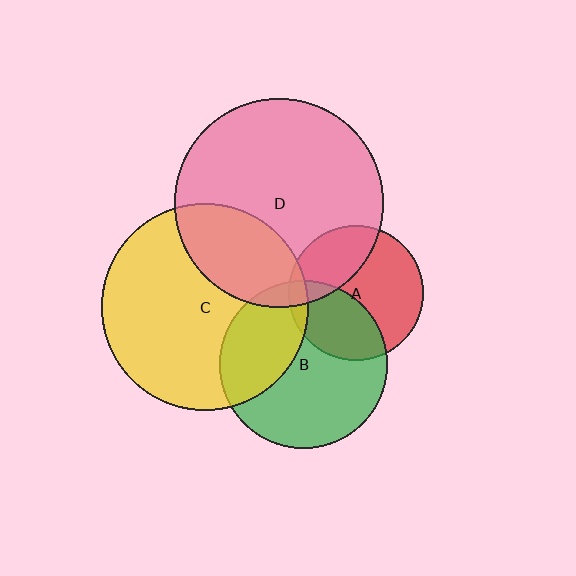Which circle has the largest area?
Circle D (pink).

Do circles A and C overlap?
Yes.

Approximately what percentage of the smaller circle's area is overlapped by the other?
Approximately 5%.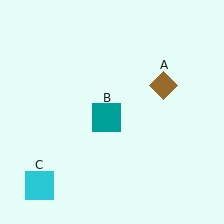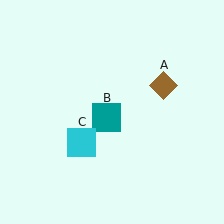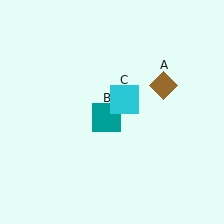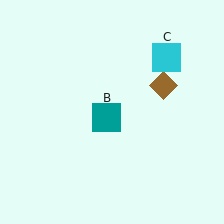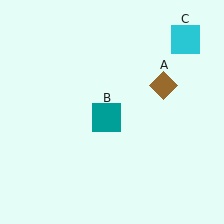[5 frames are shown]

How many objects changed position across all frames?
1 object changed position: cyan square (object C).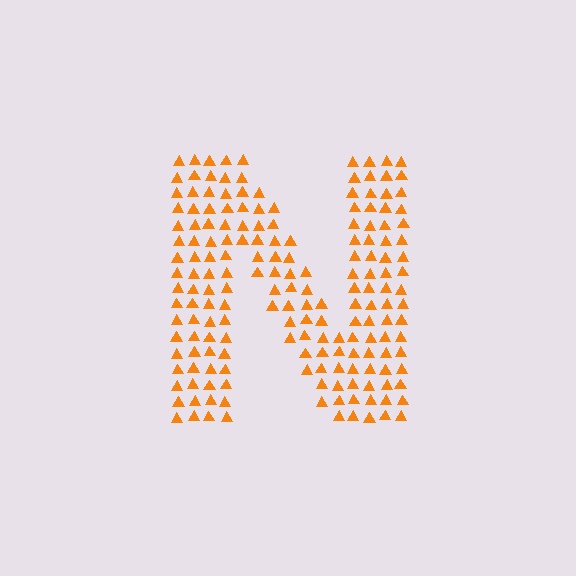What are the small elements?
The small elements are triangles.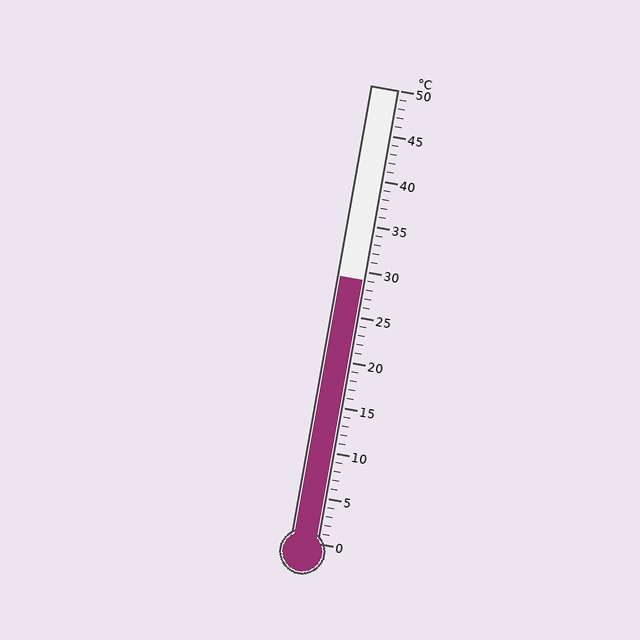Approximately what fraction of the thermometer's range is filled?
The thermometer is filled to approximately 60% of its range.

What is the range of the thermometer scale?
The thermometer scale ranges from 0°C to 50°C.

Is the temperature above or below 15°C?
The temperature is above 15°C.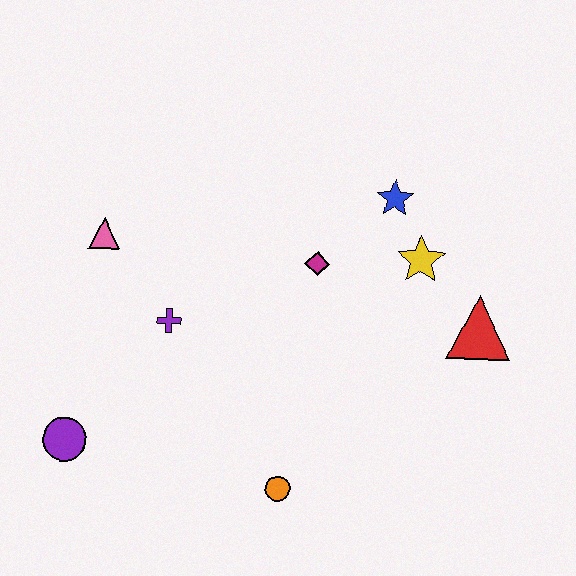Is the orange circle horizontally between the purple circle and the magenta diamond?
Yes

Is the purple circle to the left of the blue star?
Yes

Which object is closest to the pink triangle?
The purple cross is closest to the pink triangle.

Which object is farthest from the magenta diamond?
The purple circle is farthest from the magenta diamond.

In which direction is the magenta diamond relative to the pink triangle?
The magenta diamond is to the right of the pink triangle.